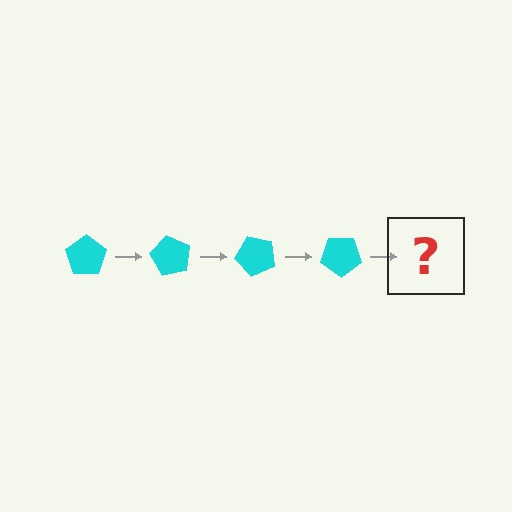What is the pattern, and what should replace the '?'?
The pattern is that the pentagon rotates 60 degrees each step. The '?' should be a cyan pentagon rotated 240 degrees.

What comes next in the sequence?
The next element should be a cyan pentagon rotated 240 degrees.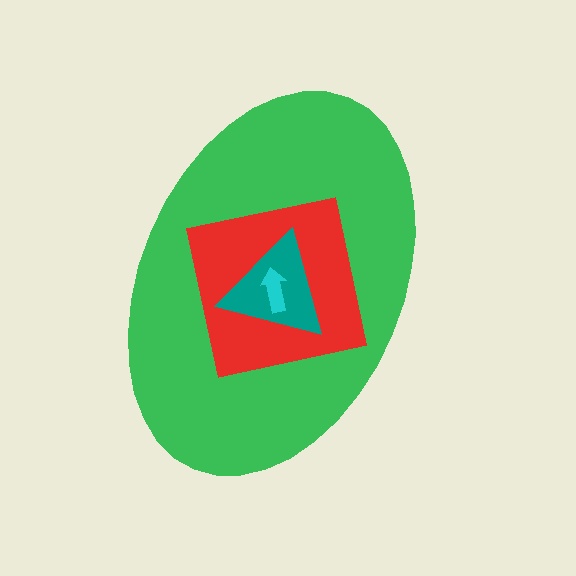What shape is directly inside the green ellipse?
The red square.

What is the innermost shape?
The cyan arrow.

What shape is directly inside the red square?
The teal triangle.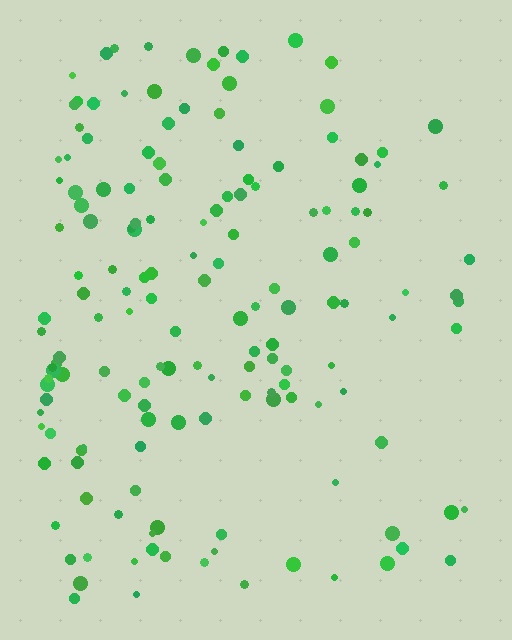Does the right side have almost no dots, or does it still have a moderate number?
Still a moderate number, just noticeably fewer than the left.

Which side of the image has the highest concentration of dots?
The left.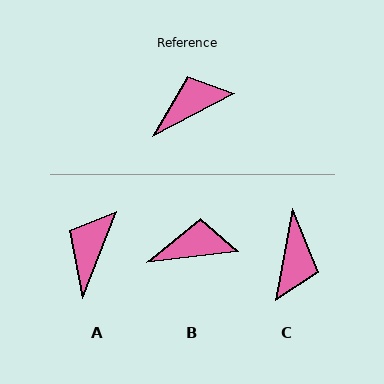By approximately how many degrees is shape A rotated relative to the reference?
Approximately 41 degrees counter-clockwise.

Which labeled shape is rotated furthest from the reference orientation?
C, about 128 degrees away.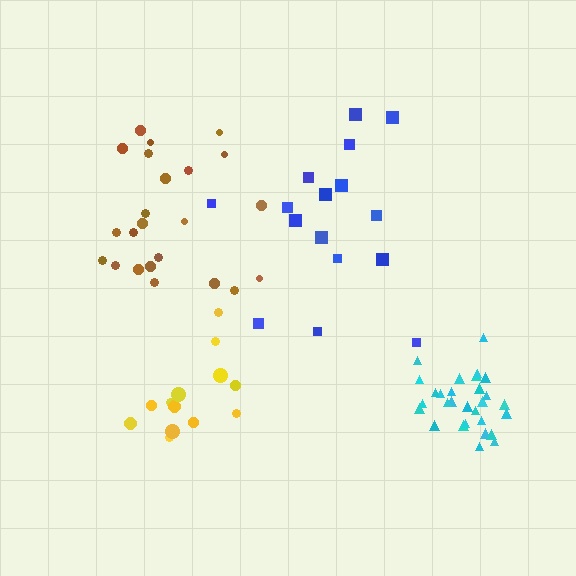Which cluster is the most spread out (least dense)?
Blue.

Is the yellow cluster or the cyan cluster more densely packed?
Cyan.